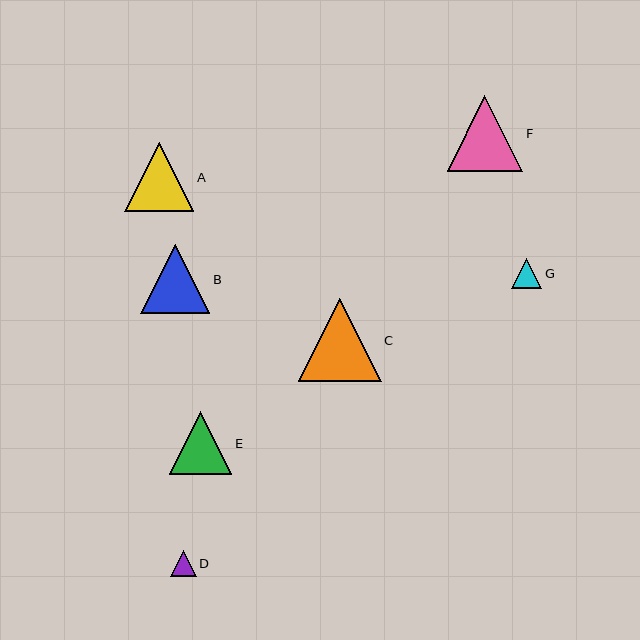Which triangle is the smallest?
Triangle D is the smallest with a size of approximately 26 pixels.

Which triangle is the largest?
Triangle C is the largest with a size of approximately 83 pixels.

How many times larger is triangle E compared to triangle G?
Triangle E is approximately 2.0 times the size of triangle G.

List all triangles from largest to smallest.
From largest to smallest: C, F, B, A, E, G, D.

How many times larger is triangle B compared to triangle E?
Triangle B is approximately 1.1 times the size of triangle E.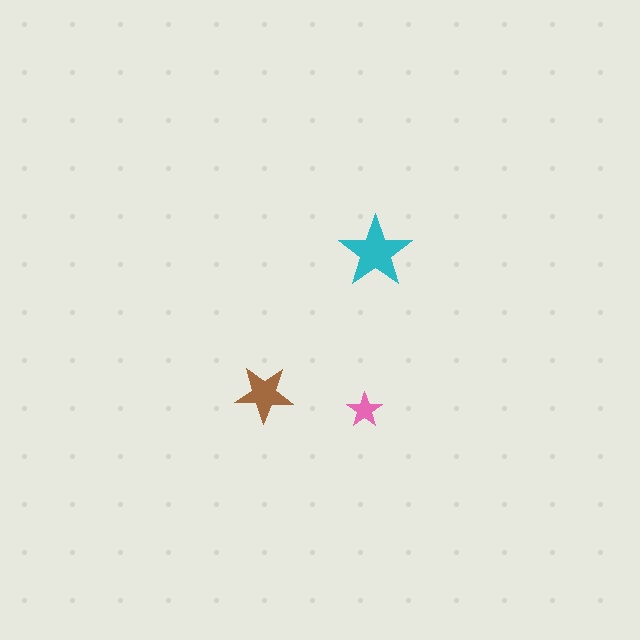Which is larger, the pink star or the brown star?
The brown one.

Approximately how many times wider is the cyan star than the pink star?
About 2 times wider.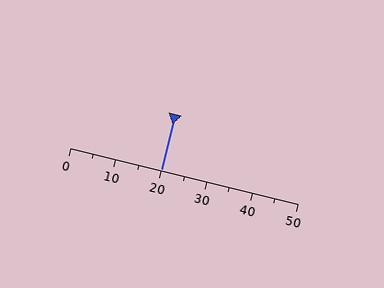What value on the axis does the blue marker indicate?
The marker indicates approximately 20.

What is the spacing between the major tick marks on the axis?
The major ticks are spaced 10 apart.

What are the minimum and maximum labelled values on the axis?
The axis runs from 0 to 50.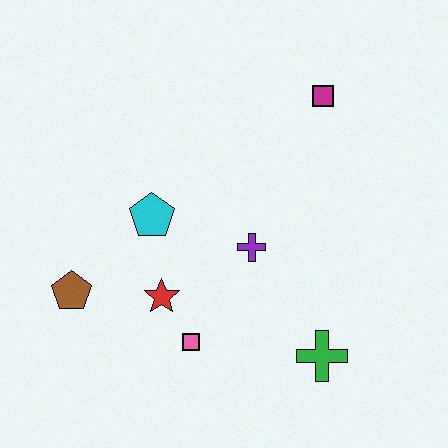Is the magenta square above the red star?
Yes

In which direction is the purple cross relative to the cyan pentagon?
The purple cross is to the right of the cyan pentagon.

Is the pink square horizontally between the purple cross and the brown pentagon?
Yes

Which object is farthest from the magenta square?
The brown pentagon is farthest from the magenta square.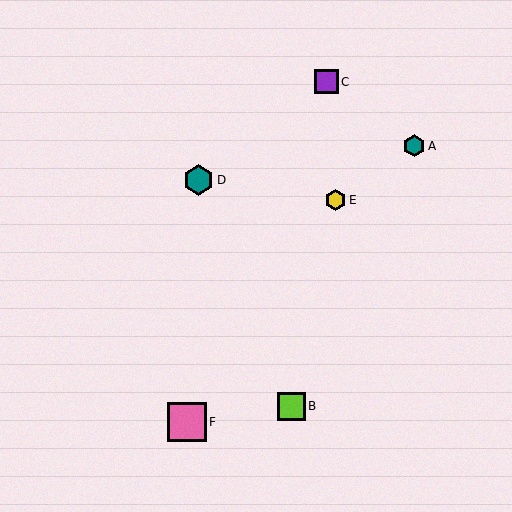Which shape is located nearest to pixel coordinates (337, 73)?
The purple square (labeled C) at (326, 82) is nearest to that location.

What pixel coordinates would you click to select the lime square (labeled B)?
Click at (291, 406) to select the lime square B.